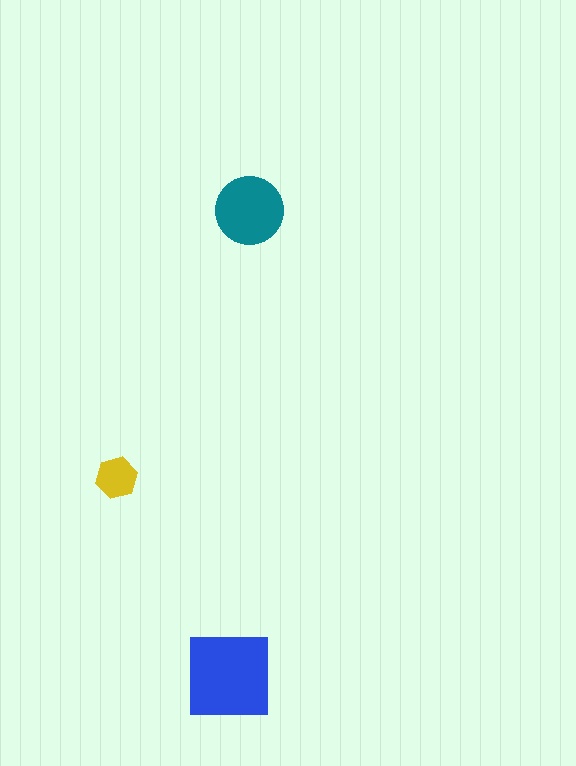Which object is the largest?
The blue square.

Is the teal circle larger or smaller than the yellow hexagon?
Larger.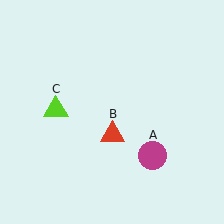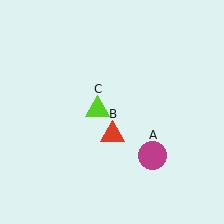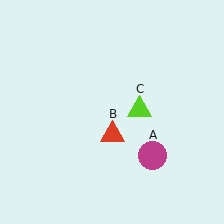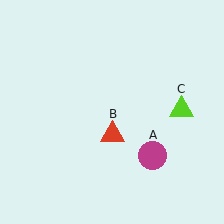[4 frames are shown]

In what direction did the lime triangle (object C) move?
The lime triangle (object C) moved right.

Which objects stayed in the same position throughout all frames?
Magenta circle (object A) and red triangle (object B) remained stationary.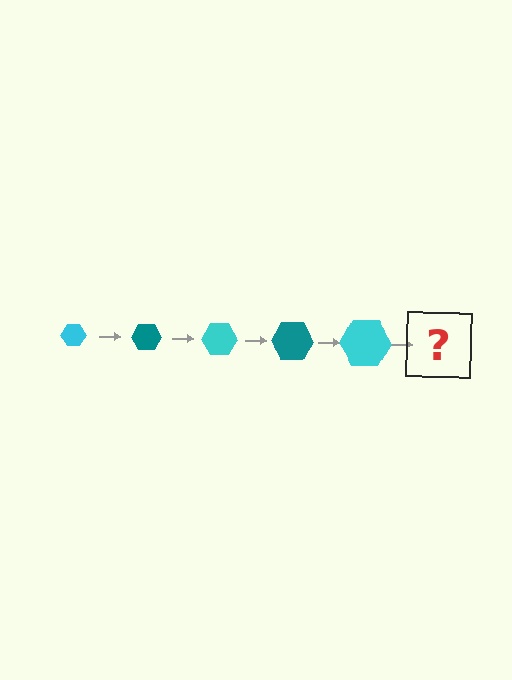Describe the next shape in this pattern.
It should be a teal hexagon, larger than the previous one.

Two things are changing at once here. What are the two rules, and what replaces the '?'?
The two rules are that the hexagon grows larger each step and the color cycles through cyan and teal. The '?' should be a teal hexagon, larger than the previous one.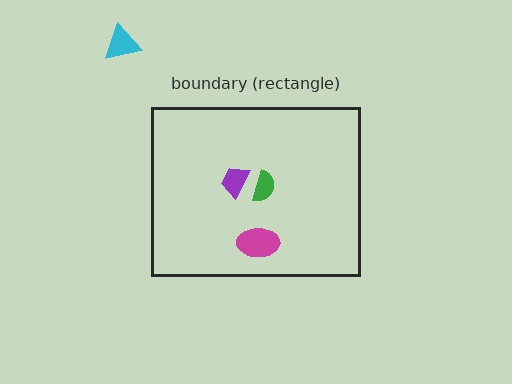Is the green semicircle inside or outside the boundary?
Inside.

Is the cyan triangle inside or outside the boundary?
Outside.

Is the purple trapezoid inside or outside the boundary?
Inside.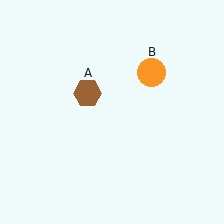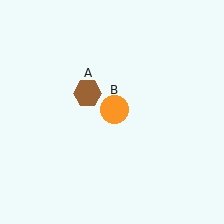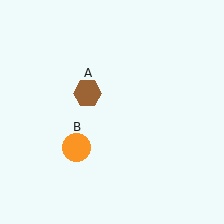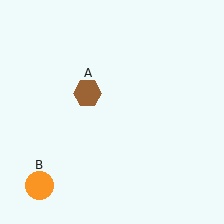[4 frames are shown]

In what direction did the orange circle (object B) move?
The orange circle (object B) moved down and to the left.